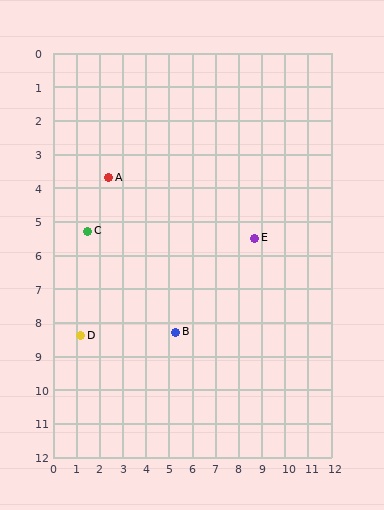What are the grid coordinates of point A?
Point A is at approximately (2.4, 3.7).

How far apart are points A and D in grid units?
Points A and D are about 4.9 grid units apart.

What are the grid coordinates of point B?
Point B is at approximately (5.3, 8.3).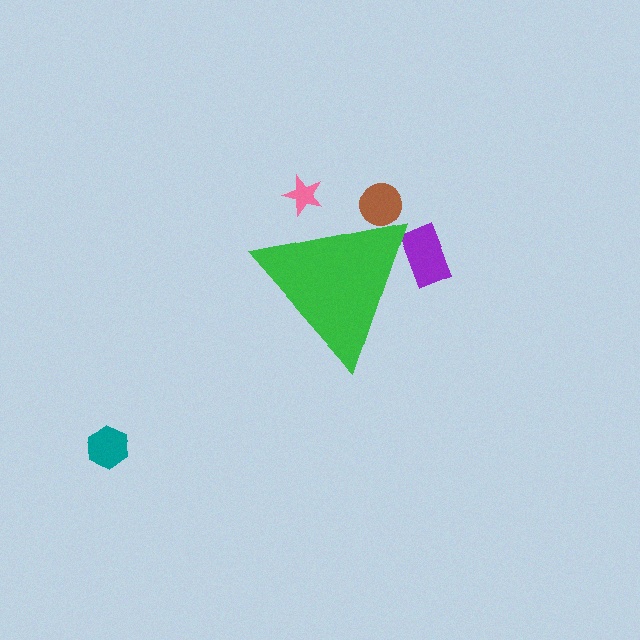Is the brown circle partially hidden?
Yes, the brown circle is partially hidden behind the green triangle.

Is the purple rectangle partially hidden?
Yes, the purple rectangle is partially hidden behind the green triangle.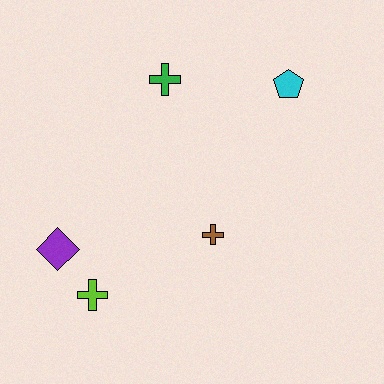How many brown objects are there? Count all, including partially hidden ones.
There is 1 brown object.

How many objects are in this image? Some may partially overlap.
There are 5 objects.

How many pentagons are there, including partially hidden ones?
There is 1 pentagon.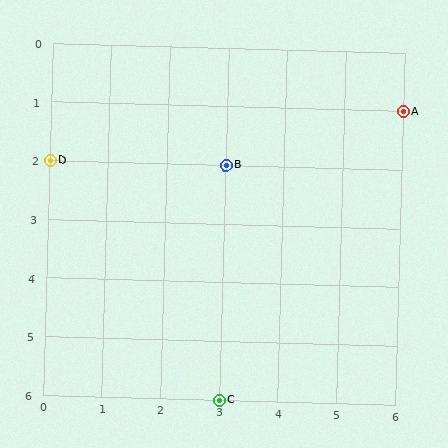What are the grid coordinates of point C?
Point C is at grid coordinates (3, 6).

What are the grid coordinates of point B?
Point B is at grid coordinates (3, 2).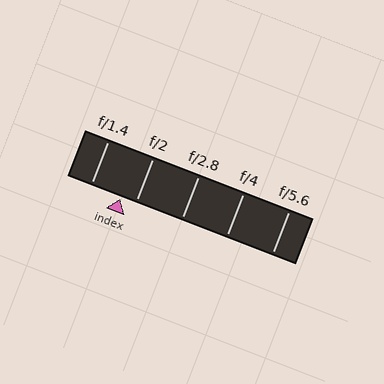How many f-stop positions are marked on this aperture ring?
There are 5 f-stop positions marked.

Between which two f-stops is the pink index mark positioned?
The index mark is between f/1.4 and f/2.